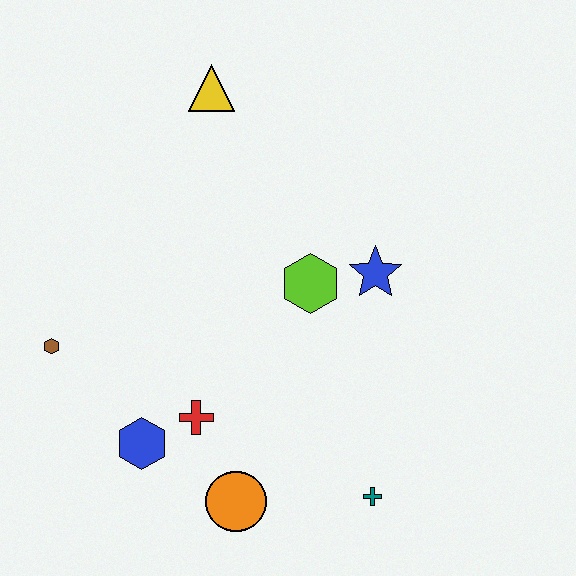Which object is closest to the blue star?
The lime hexagon is closest to the blue star.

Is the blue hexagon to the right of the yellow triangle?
No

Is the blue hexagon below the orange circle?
No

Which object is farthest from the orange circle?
The yellow triangle is farthest from the orange circle.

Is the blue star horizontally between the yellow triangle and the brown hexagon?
No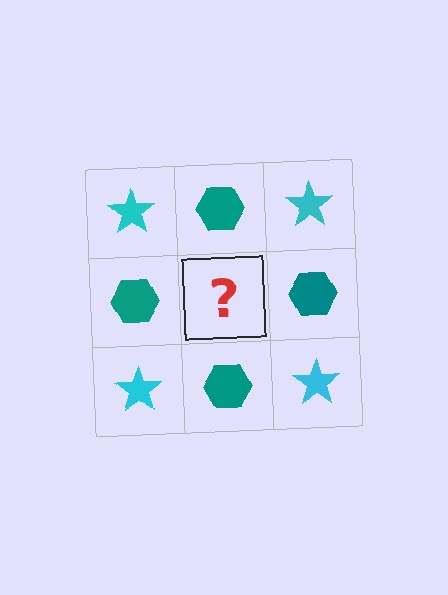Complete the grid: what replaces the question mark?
The question mark should be replaced with a cyan star.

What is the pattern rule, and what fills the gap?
The rule is that it alternates cyan star and teal hexagon in a checkerboard pattern. The gap should be filled with a cyan star.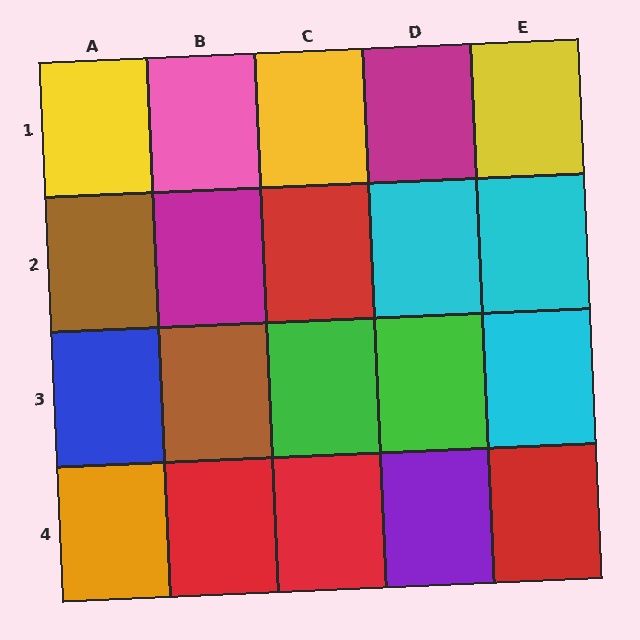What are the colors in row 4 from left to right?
Orange, red, red, purple, red.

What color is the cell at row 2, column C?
Red.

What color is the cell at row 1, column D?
Magenta.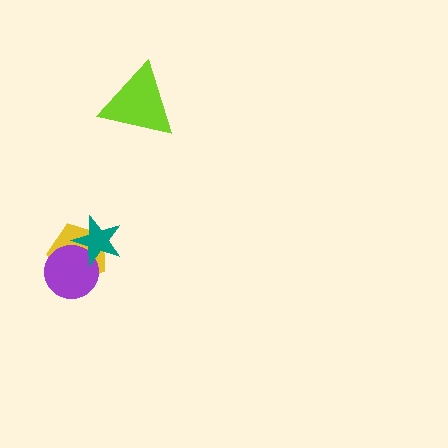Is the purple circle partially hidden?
Yes, it is partially covered by another shape.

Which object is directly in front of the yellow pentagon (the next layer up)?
The purple circle is directly in front of the yellow pentagon.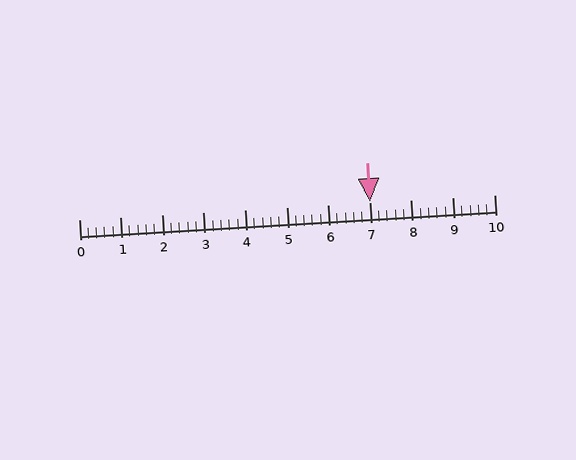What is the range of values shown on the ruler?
The ruler shows values from 0 to 10.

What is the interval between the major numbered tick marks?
The major tick marks are spaced 1 units apart.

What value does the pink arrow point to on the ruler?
The pink arrow points to approximately 7.0.